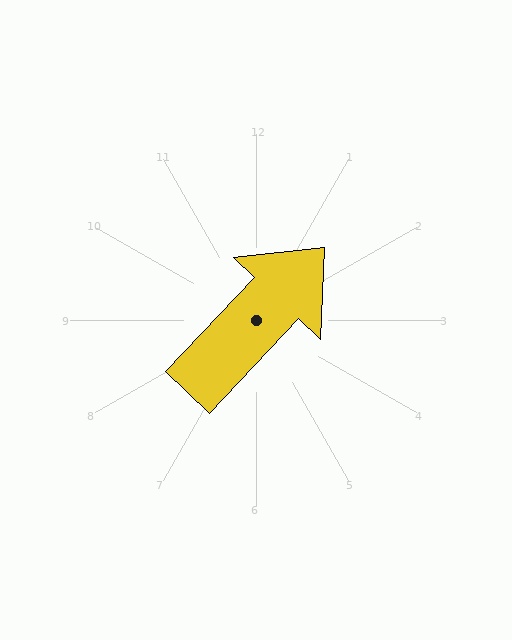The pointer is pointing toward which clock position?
Roughly 1 o'clock.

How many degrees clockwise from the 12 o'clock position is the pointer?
Approximately 43 degrees.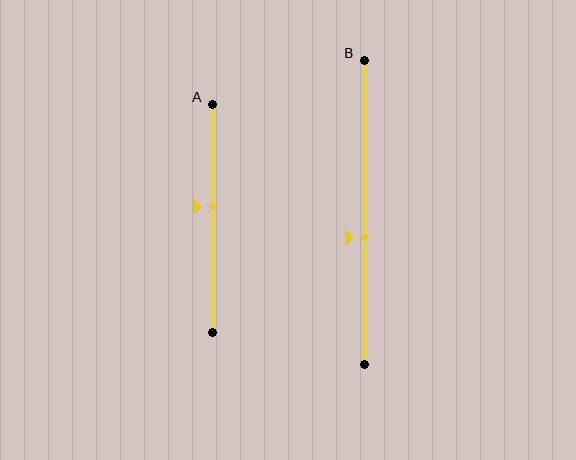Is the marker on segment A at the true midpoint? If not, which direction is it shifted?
No, the marker on segment A is shifted upward by about 5% of the segment length.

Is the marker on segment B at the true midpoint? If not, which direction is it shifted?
No, the marker on segment B is shifted downward by about 8% of the segment length.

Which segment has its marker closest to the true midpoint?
Segment A has its marker closest to the true midpoint.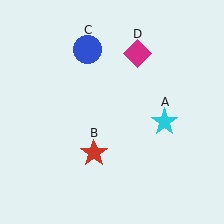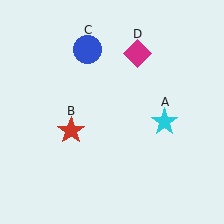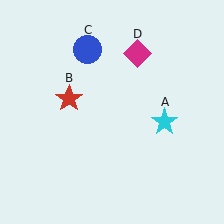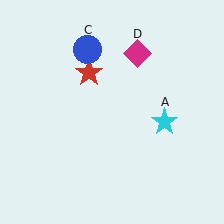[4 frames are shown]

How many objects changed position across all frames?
1 object changed position: red star (object B).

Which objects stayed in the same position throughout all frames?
Cyan star (object A) and blue circle (object C) and magenta diamond (object D) remained stationary.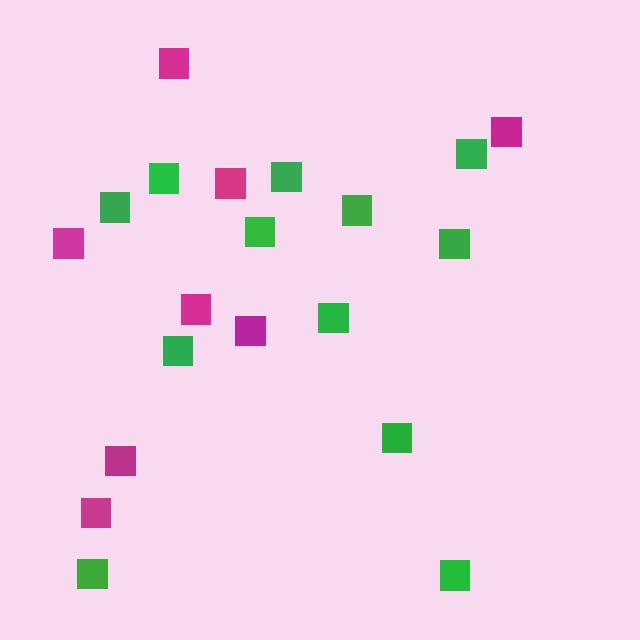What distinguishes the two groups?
There are 2 groups: one group of magenta squares (8) and one group of green squares (12).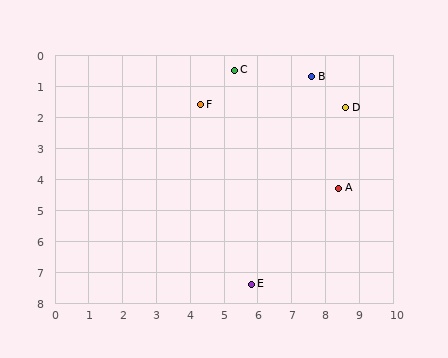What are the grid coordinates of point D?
Point D is at approximately (8.6, 1.7).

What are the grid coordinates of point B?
Point B is at approximately (7.6, 0.7).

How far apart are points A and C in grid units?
Points A and C are about 4.9 grid units apart.